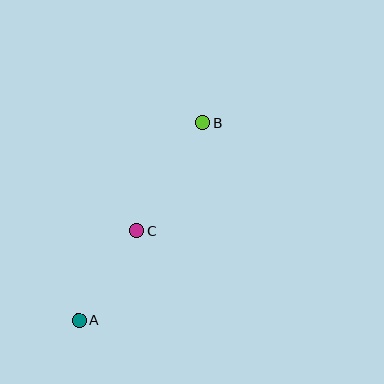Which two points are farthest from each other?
Points A and B are farthest from each other.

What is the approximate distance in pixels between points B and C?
The distance between B and C is approximately 127 pixels.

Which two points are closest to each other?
Points A and C are closest to each other.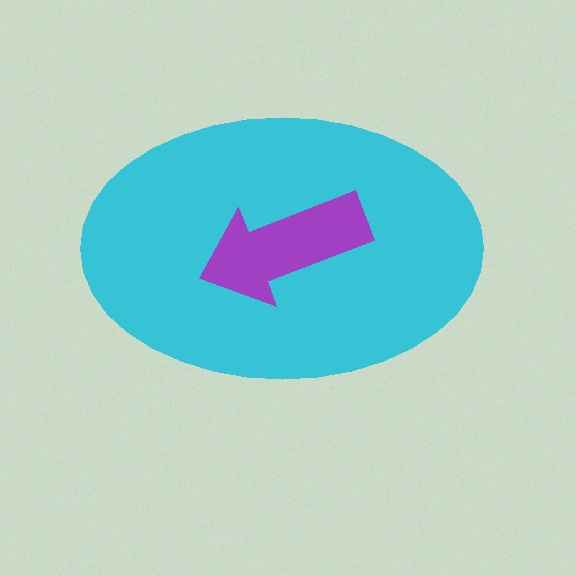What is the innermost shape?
The purple arrow.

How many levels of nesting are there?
2.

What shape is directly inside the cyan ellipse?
The purple arrow.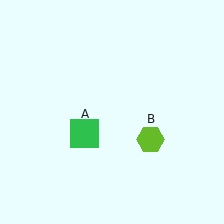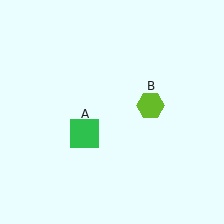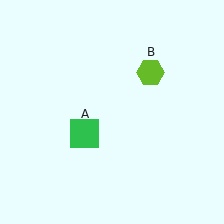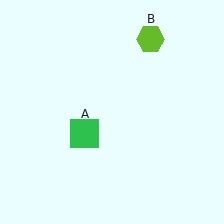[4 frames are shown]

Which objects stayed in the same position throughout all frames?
Green square (object A) remained stationary.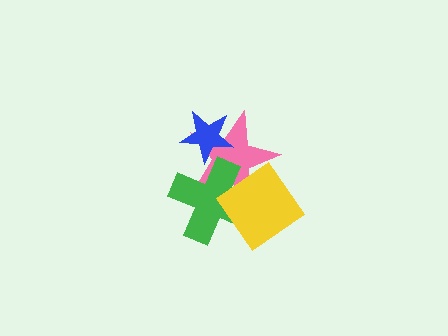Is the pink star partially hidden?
Yes, it is partially covered by another shape.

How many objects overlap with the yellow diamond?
2 objects overlap with the yellow diamond.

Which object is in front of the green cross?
The yellow diamond is in front of the green cross.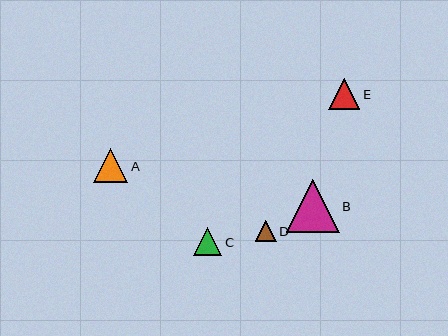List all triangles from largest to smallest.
From largest to smallest: B, A, E, C, D.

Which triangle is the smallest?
Triangle D is the smallest with a size of approximately 21 pixels.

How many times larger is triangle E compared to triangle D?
Triangle E is approximately 1.5 times the size of triangle D.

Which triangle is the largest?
Triangle B is the largest with a size of approximately 53 pixels.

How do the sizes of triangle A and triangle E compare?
Triangle A and triangle E are approximately the same size.